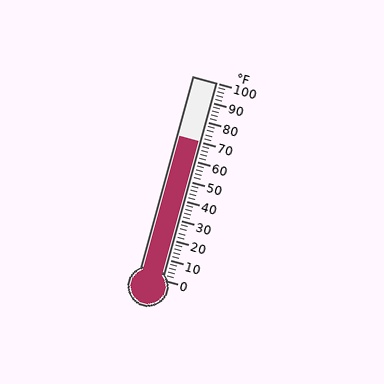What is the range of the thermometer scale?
The thermometer scale ranges from 0°F to 100°F.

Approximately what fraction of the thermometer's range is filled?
The thermometer is filled to approximately 70% of its range.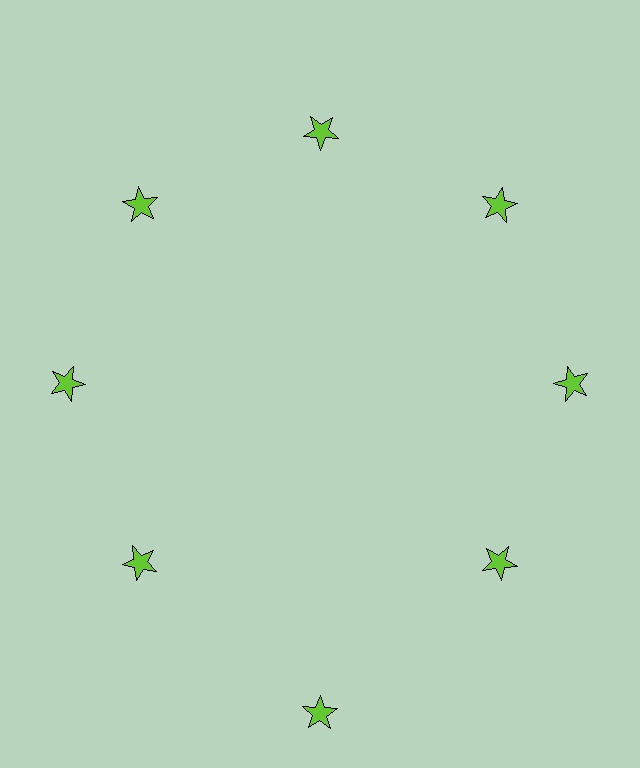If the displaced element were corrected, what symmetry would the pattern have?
It would have 8-fold rotational symmetry — the pattern would map onto itself every 45 degrees.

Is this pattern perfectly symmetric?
No. The 8 lime stars are arranged in a ring, but one element near the 6 o'clock position is pushed outward from the center, breaking the 8-fold rotational symmetry.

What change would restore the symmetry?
The symmetry would be restored by moving it inward, back onto the ring so that all 8 stars sit at equal angles and equal distance from the center.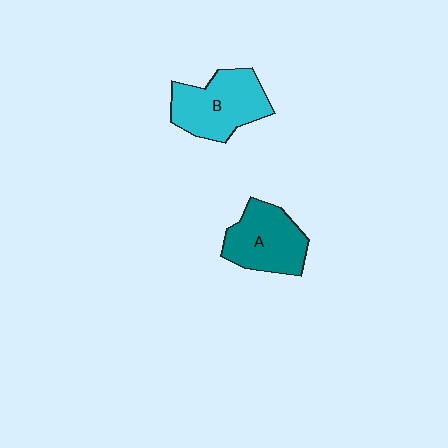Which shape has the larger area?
Shape B (cyan).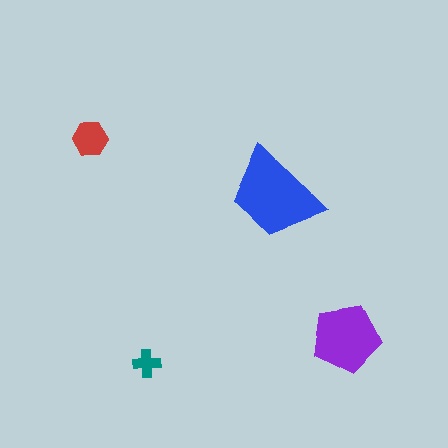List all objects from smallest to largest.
The teal cross, the red hexagon, the purple pentagon, the blue trapezoid.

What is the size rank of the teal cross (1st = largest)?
4th.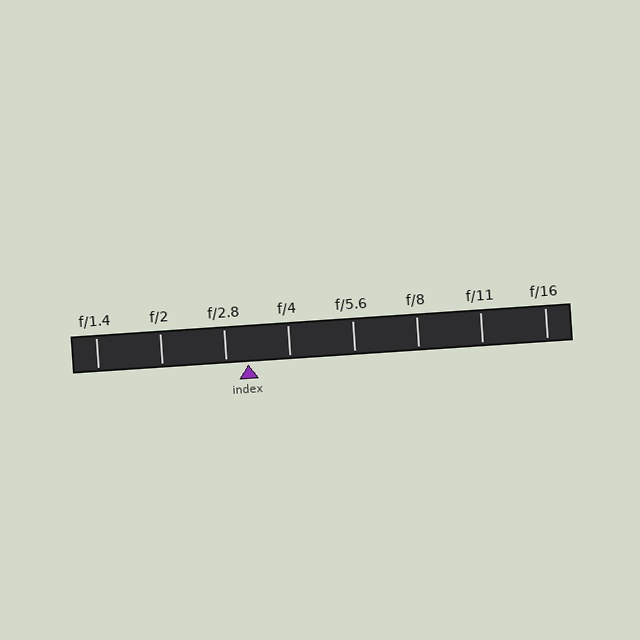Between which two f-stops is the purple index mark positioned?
The index mark is between f/2.8 and f/4.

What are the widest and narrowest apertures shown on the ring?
The widest aperture shown is f/1.4 and the narrowest is f/16.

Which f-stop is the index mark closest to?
The index mark is closest to f/2.8.